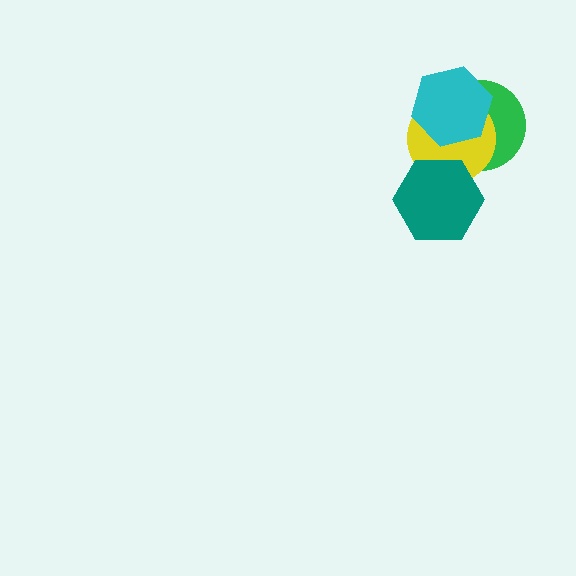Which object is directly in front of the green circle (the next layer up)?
The yellow circle is directly in front of the green circle.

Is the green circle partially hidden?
Yes, it is partially covered by another shape.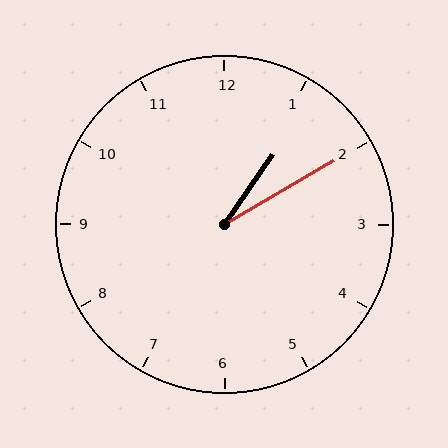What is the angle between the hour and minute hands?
Approximately 25 degrees.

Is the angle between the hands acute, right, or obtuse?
It is acute.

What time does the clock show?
1:10.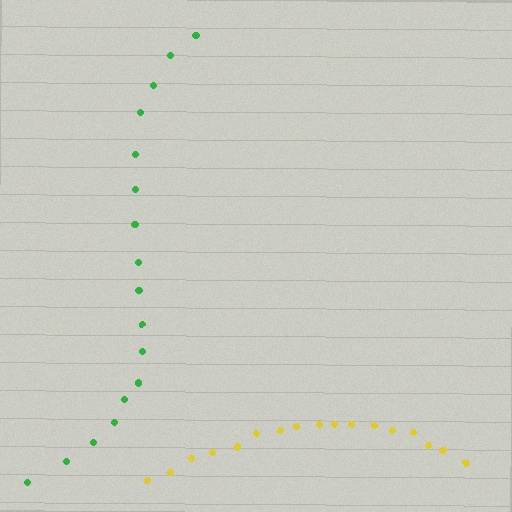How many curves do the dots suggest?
There are 2 distinct paths.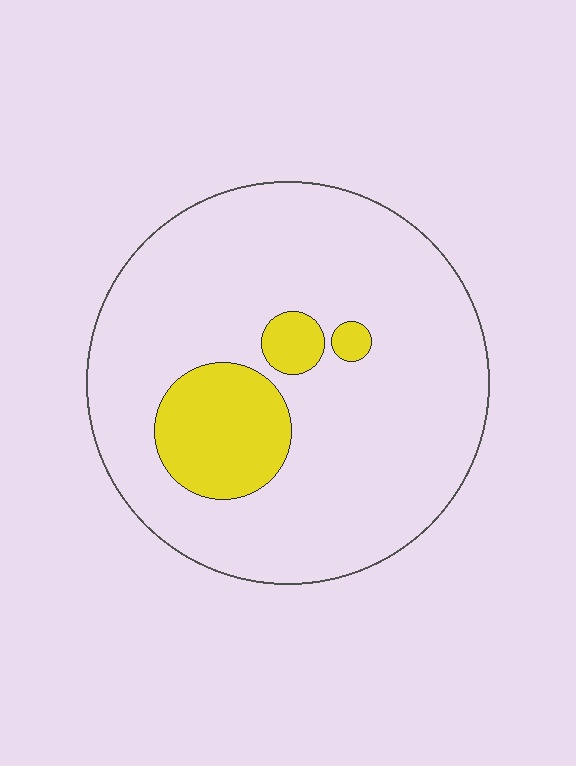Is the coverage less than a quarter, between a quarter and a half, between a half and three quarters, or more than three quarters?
Less than a quarter.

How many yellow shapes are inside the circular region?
3.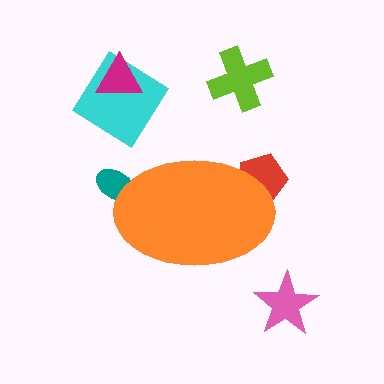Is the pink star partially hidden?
No, the pink star is fully visible.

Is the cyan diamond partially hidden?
No, the cyan diamond is fully visible.